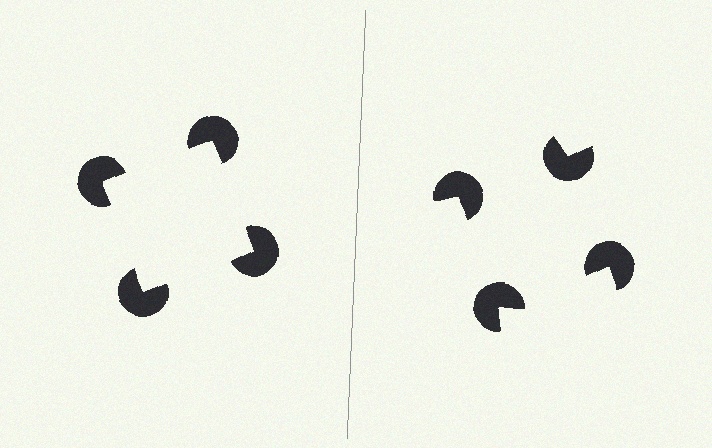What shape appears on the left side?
An illusory square.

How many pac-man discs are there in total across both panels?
8 — 4 on each side.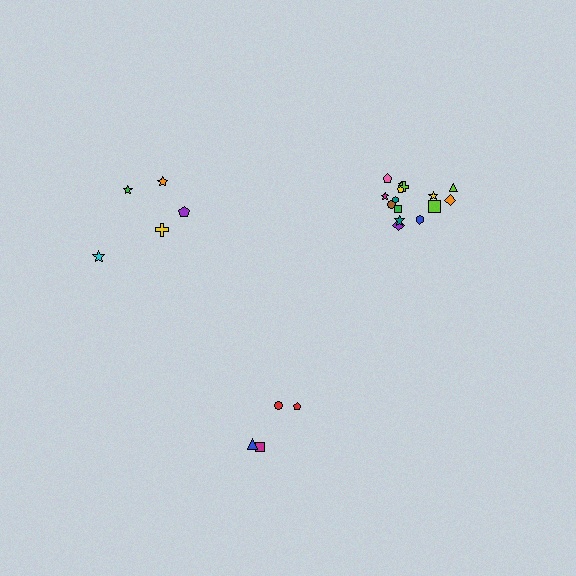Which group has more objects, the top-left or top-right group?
The top-right group.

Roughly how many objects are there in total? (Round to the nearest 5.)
Roughly 25 objects in total.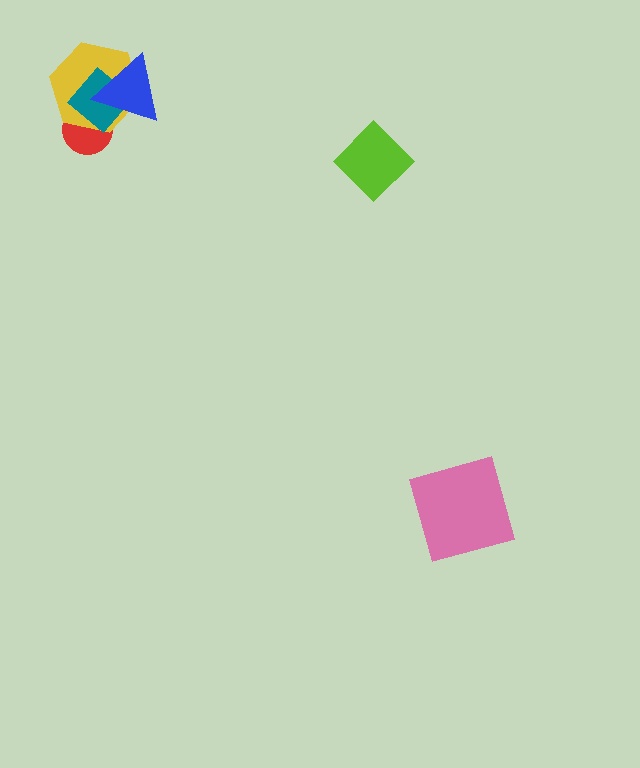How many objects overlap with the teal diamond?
3 objects overlap with the teal diamond.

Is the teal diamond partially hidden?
Yes, it is partially covered by another shape.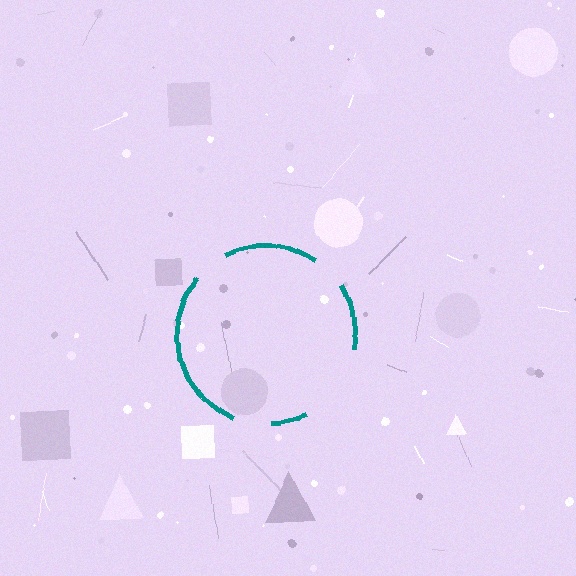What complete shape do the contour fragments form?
The contour fragments form a circle.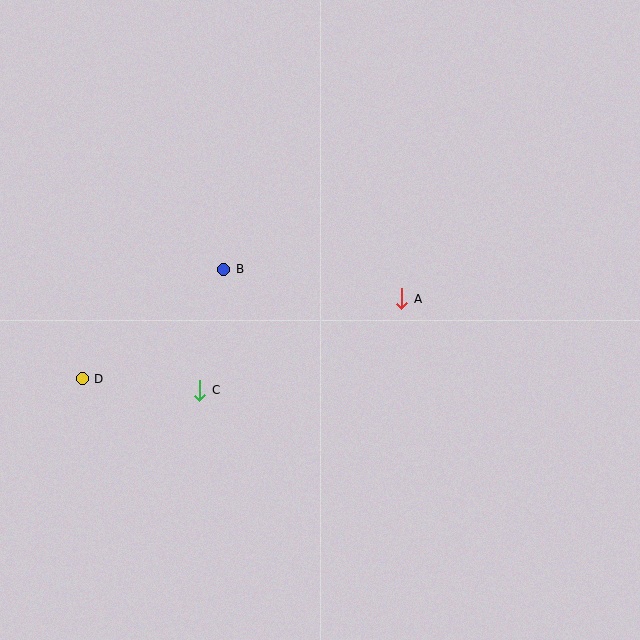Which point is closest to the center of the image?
Point A at (402, 299) is closest to the center.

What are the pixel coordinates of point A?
Point A is at (402, 299).